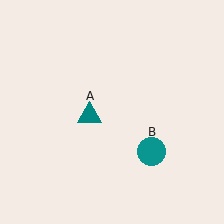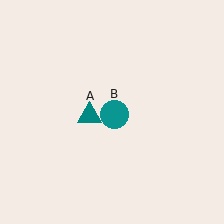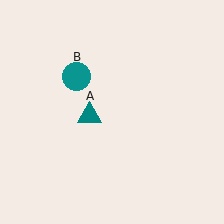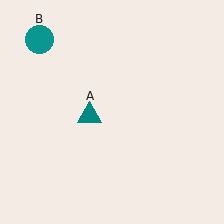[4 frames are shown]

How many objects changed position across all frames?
1 object changed position: teal circle (object B).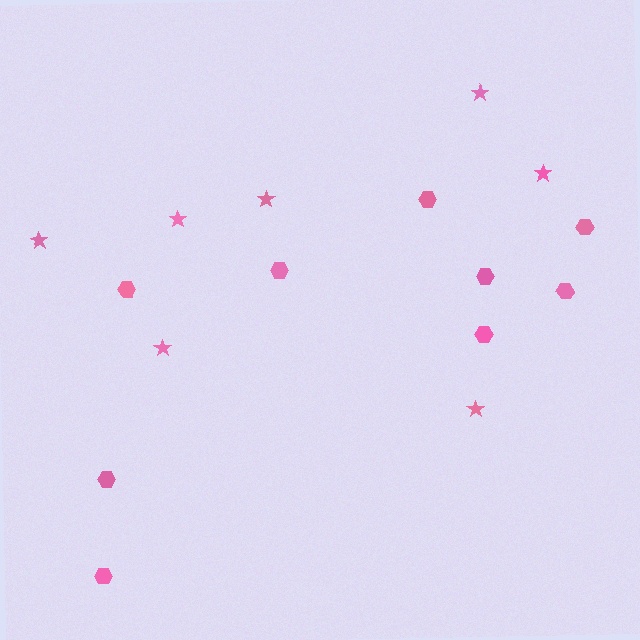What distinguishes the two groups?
There are 2 groups: one group of stars (7) and one group of hexagons (9).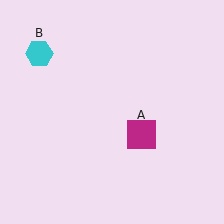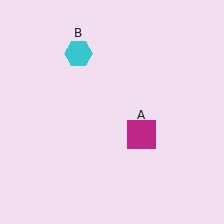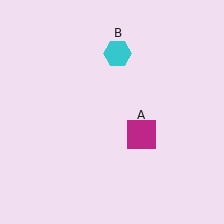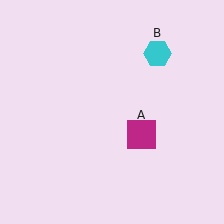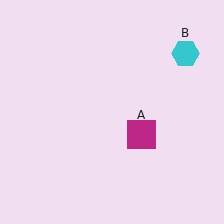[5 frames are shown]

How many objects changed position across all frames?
1 object changed position: cyan hexagon (object B).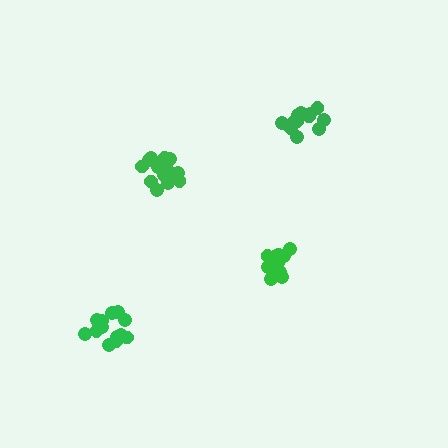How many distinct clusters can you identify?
There are 4 distinct clusters.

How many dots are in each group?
Group 1: 12 dots, Group 2: 14 dots, Group 3: 15 dots, Group 4: 17 dots (58 total).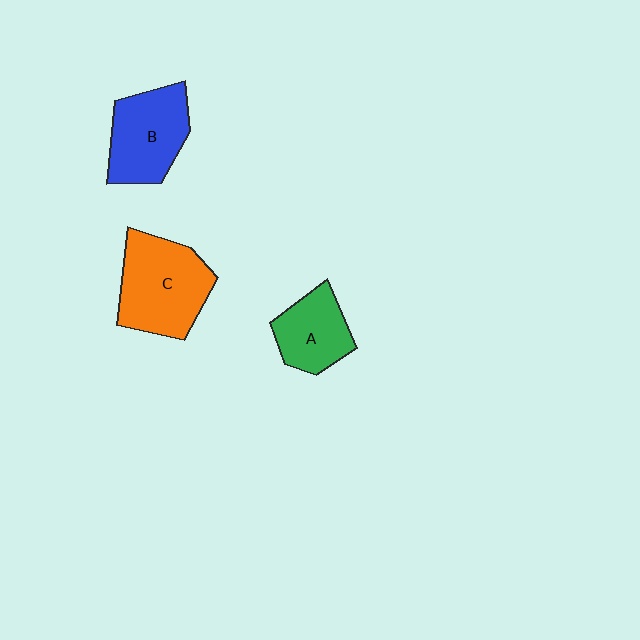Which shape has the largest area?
Shape C (orange).